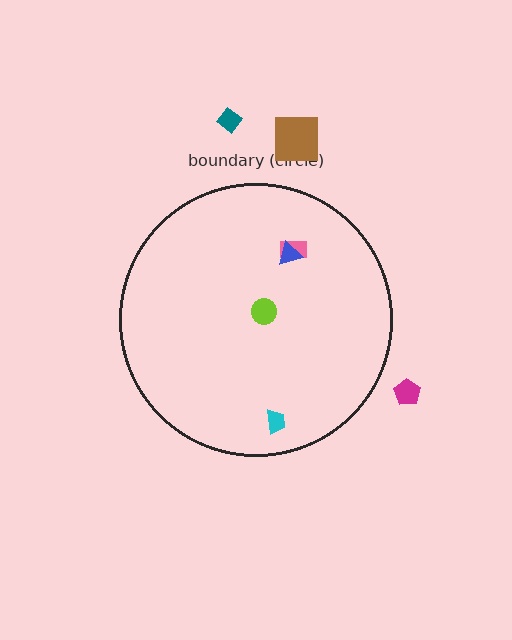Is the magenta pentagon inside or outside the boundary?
Outside.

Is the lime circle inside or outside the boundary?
Inside.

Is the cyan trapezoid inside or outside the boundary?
Inside.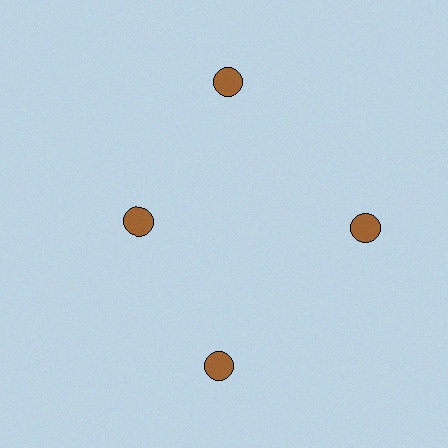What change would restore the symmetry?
The symmetry would be restored by moving it outward, back onto the ring so that all 4 circles sit at equal angles and equal distance from the center.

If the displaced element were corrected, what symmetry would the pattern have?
It would have 4-fold rotational symmetry — the pattern would map onto itself every 90 degrees.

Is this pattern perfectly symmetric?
No. The 4 brown circles are arranged in a ring, but one element near the 9 o'clock position is pulled inward toward the center, breaking the 4-fold rotational symmetry.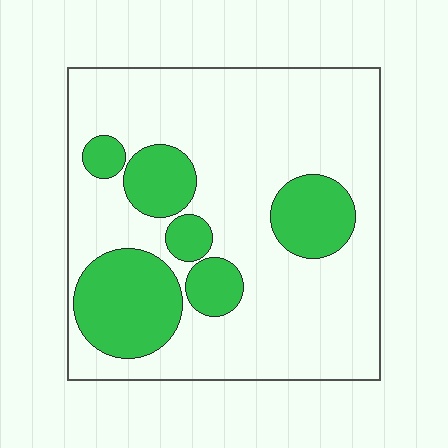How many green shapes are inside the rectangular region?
6.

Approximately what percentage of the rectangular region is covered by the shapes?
Approximately 25%.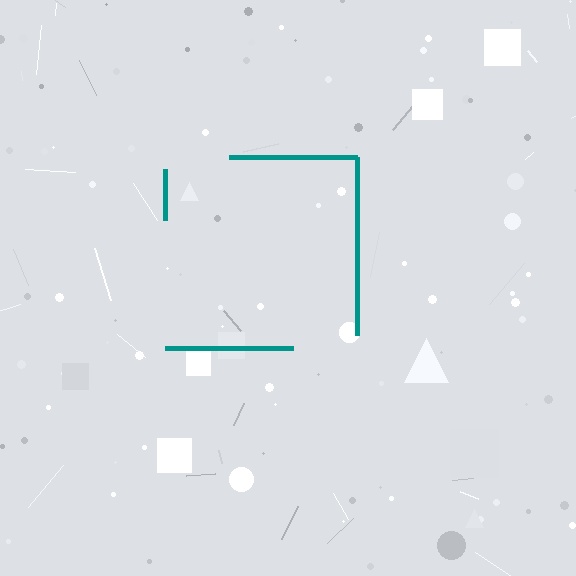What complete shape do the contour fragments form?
The contour fragments form a square.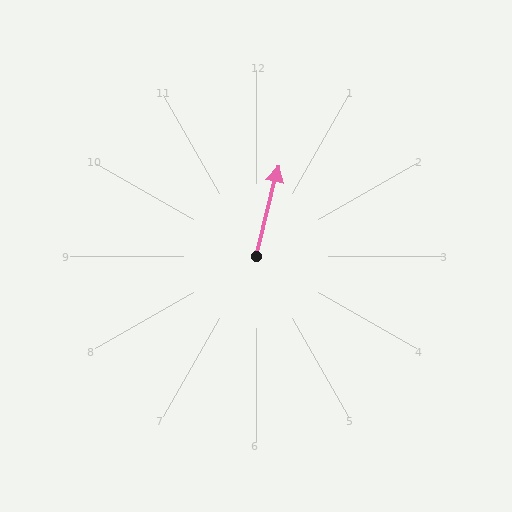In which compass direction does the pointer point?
North.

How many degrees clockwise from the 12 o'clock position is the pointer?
Approximately 14 degrees.